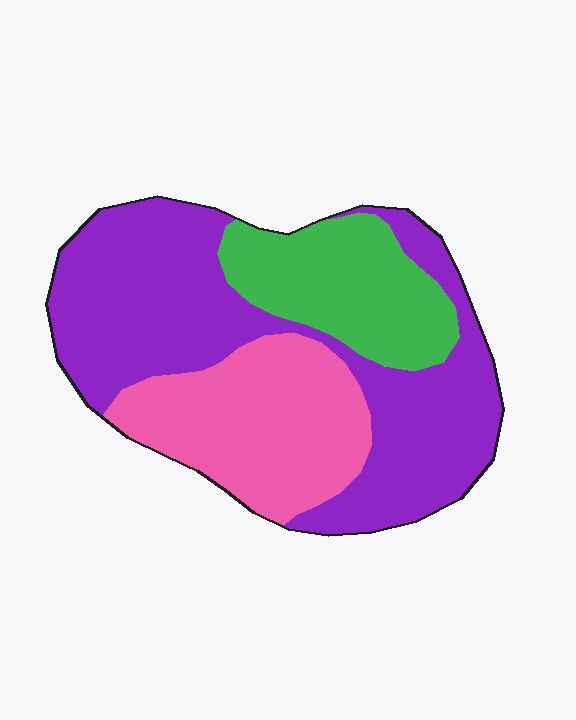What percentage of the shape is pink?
Pink covers roughly 25% of the shape.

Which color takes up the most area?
Purple, at roughly 50%.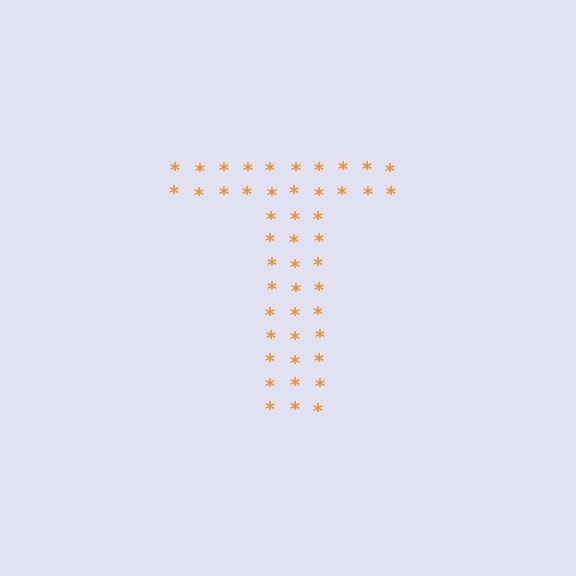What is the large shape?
The large shape is the letter T.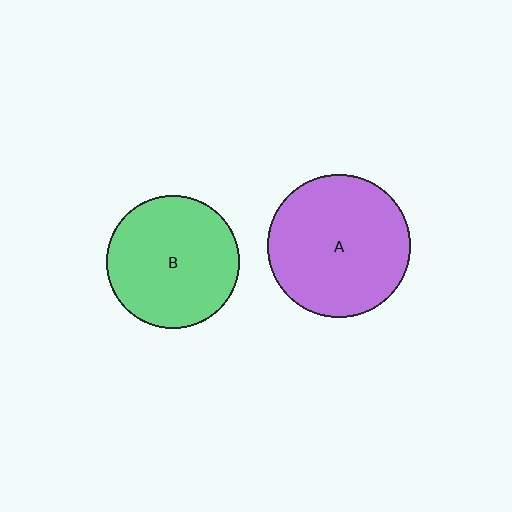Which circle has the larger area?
Circle A (purple).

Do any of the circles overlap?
No, none of the circles overlap.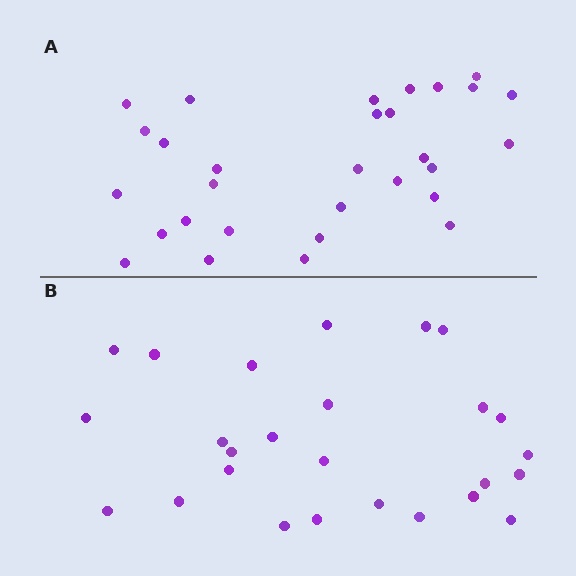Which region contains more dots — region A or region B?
Region A (the top region) has more dots.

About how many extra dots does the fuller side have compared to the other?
Region A has about 4 more dots than region B.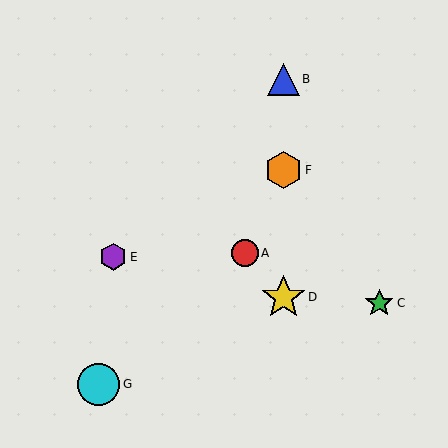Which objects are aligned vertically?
Objects B, D, F are aligned vertically.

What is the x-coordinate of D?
Object D is at x≈283.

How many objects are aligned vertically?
3 objects (B, D, F) are aligned vertically.